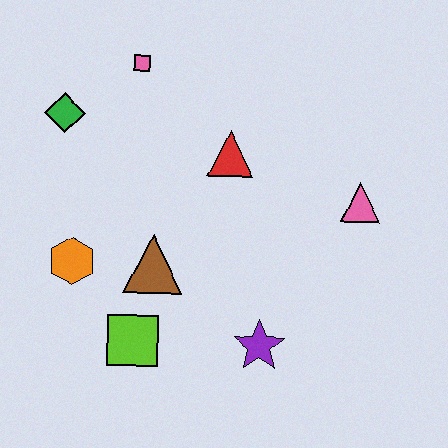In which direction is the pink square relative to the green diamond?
The pink square is to the right of the green diamond.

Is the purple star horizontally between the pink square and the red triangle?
No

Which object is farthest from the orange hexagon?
The pink triangle is farthest from the orange hexagon.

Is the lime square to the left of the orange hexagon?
No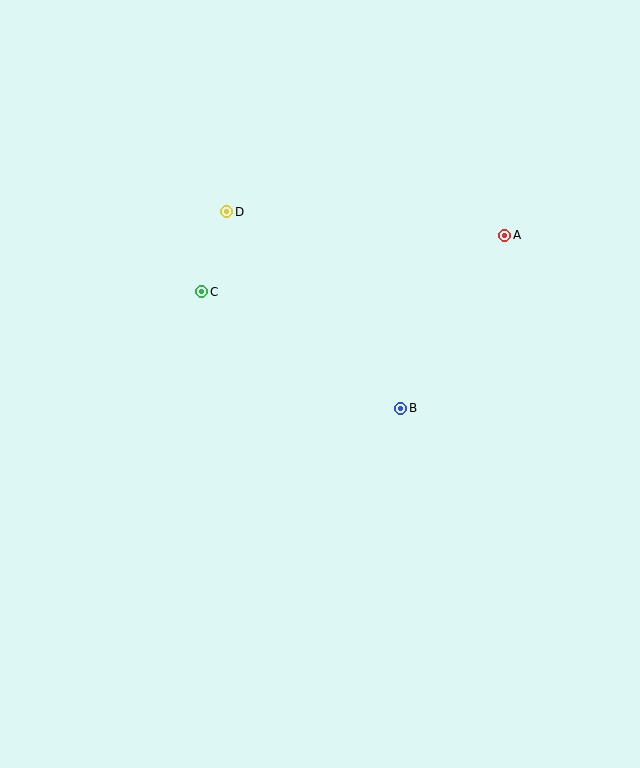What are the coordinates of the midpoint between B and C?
The midpoint between B and C is at (301, 350).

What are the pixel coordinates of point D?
Point D is at (227, 212).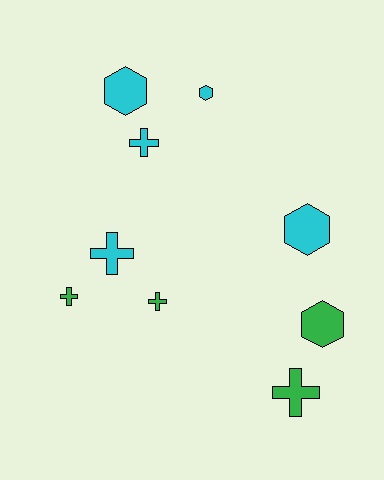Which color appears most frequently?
Cyan, with 5 objects.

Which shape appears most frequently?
Cross, with 5 objects.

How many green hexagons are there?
There is 1 green hexagon.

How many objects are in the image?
There are 9 objects.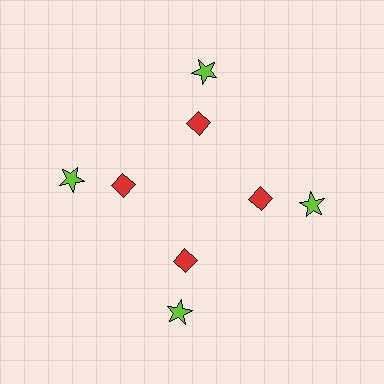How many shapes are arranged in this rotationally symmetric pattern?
There are 8 shapes, arranged in 4 groups of 2.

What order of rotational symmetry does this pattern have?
This pattern has 4-fold rotational symmetry.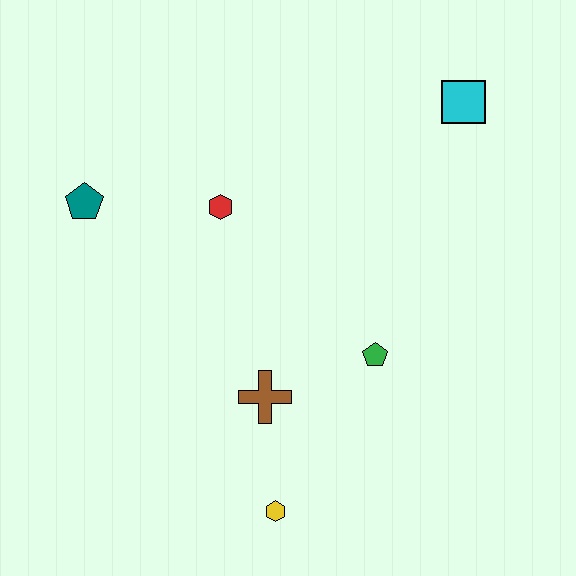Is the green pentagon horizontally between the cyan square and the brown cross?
Yes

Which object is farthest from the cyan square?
The yellow hexagon is farthest from the cyan square.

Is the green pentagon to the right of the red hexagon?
Yes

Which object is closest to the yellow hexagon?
The brown cross is closest to the yellow hexagon.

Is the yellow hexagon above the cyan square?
No